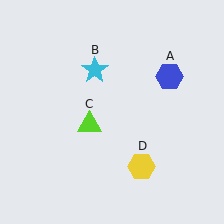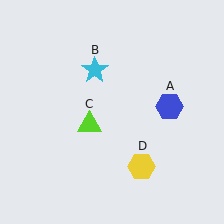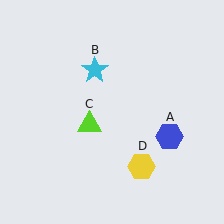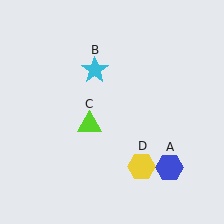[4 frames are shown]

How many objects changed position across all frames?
1 object changed position: blue hexagon (object A).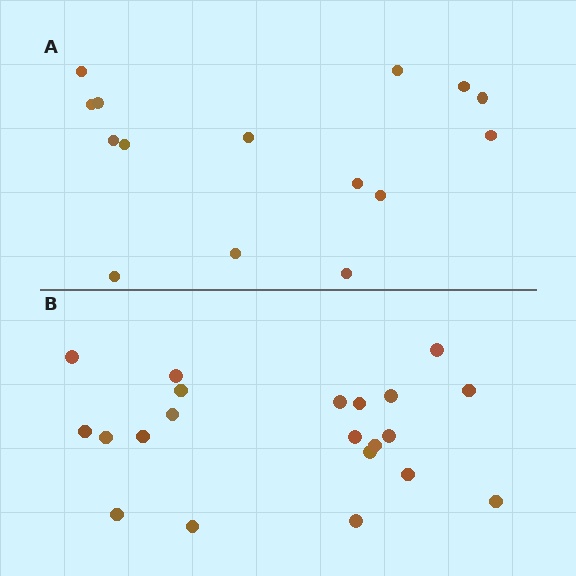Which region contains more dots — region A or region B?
Region B (the bottom region) has more dots.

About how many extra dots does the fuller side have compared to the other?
Region B has about 6 more dots than region A.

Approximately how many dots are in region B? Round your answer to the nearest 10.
About 20 dots. (The exact count is 21, which rounds to 20.)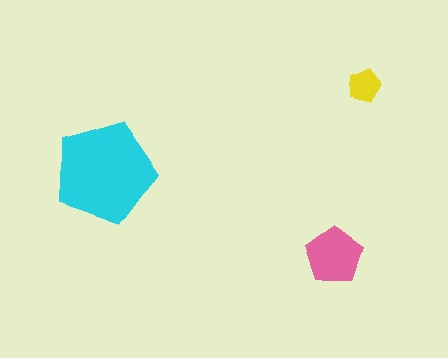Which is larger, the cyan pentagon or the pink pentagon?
The cyan one.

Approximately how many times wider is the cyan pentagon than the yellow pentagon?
About 3 times wider.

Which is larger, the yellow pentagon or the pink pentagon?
The pink one.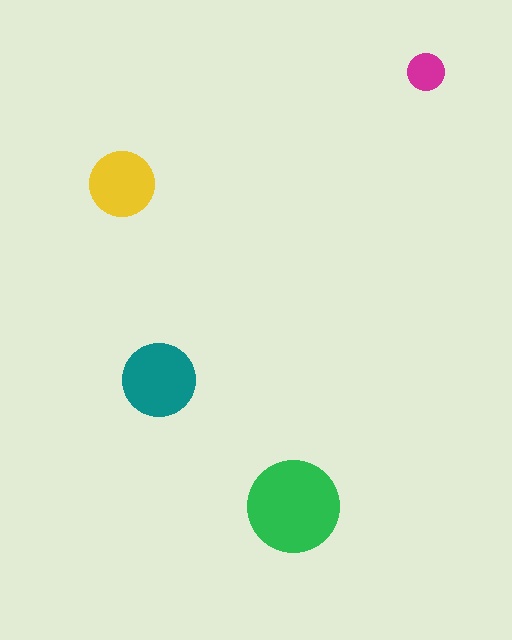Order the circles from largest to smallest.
the green one, the teal one, the yellow one, the magenta one.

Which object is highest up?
The magenta circle is topmost.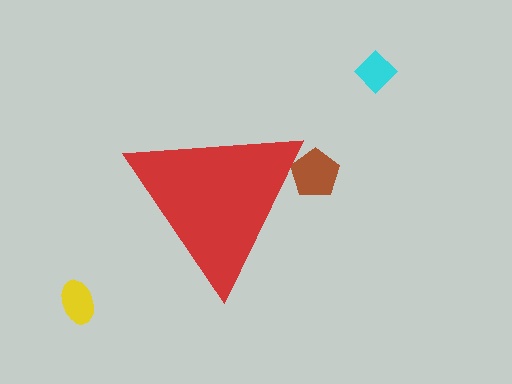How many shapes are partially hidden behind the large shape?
1 shape is partially hidden.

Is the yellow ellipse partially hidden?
No, the yellow ellipse is fully visible.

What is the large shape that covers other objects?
A red triangle.